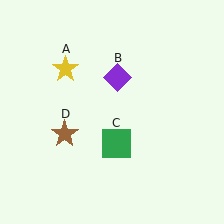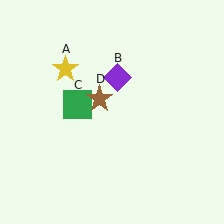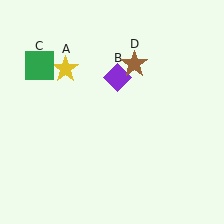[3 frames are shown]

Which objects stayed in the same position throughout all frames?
Yellow star (object A) and purple diamond (object B) remained stationary.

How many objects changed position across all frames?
2 objects changed position: green square (object C), brown star (object D).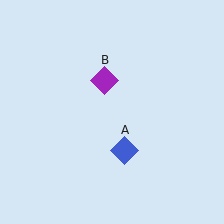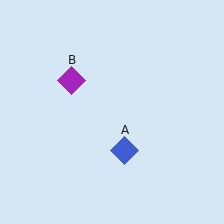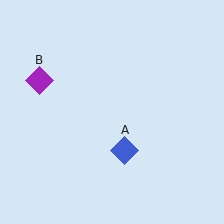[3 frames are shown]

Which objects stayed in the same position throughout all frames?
Blue diamond (object A) remained stationary.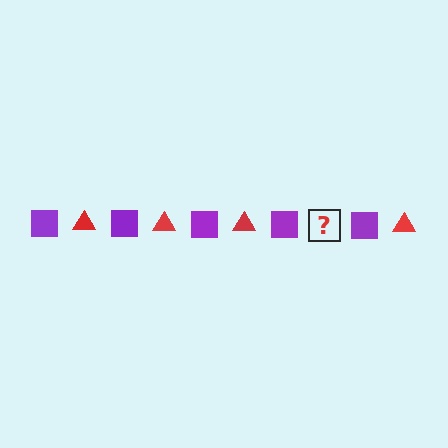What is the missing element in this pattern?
The missing element is a red triangle.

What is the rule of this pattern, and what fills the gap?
The rule is that the pattern alternates between purple square and red triangle. The gap should be filled with a red triangle.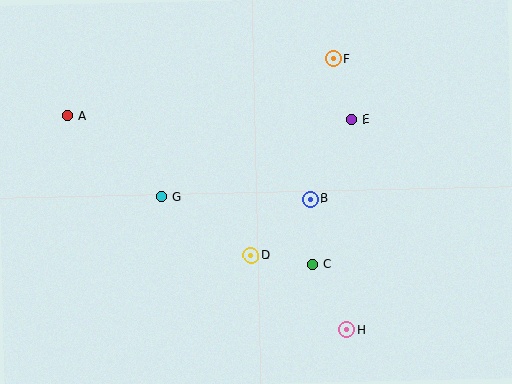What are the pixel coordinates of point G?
Point G is at (162, 197).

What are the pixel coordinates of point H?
Point H is at (347, 329).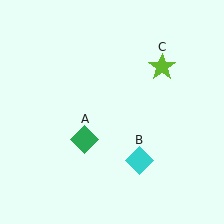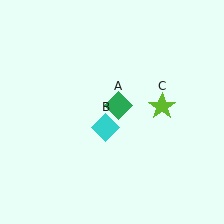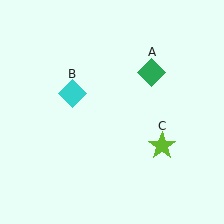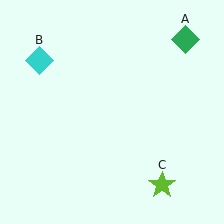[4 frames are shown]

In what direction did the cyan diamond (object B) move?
The cyan diamond (object B) moved up and to the left.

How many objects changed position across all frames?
3 objects changed position: green diamond (object A), cyan diamond (object B), lime star (object C).